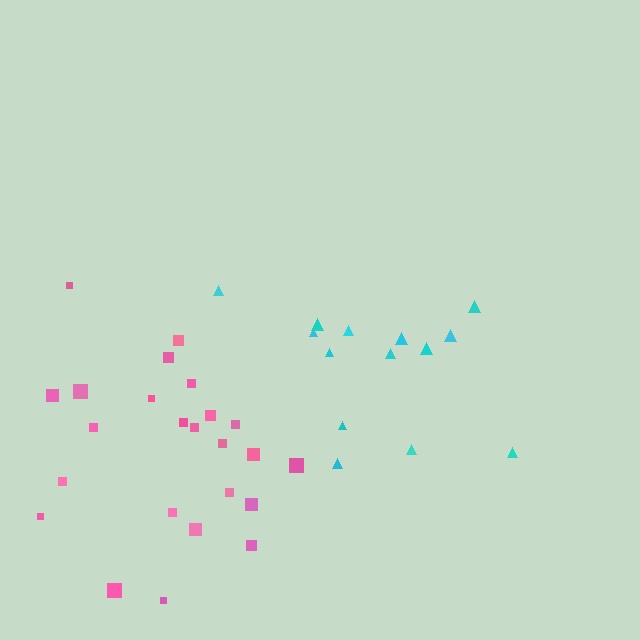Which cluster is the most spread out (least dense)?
Cyan.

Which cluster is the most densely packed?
Pink.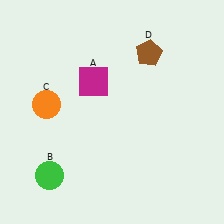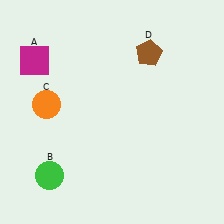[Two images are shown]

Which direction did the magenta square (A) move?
The magenta square (A) moved left.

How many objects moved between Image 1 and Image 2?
1 object moved between the two images.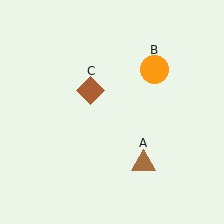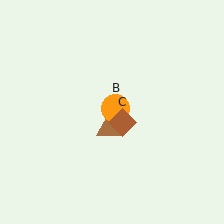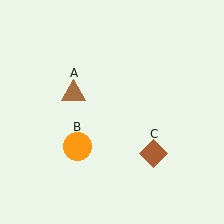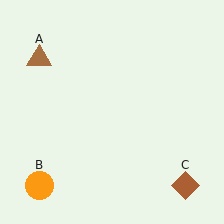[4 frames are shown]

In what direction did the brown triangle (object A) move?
The brown triangle (object A) moved up and to the left.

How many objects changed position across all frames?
3 objects changed position: brown triangle (object A), orange circle (object B), brown diamond (object C).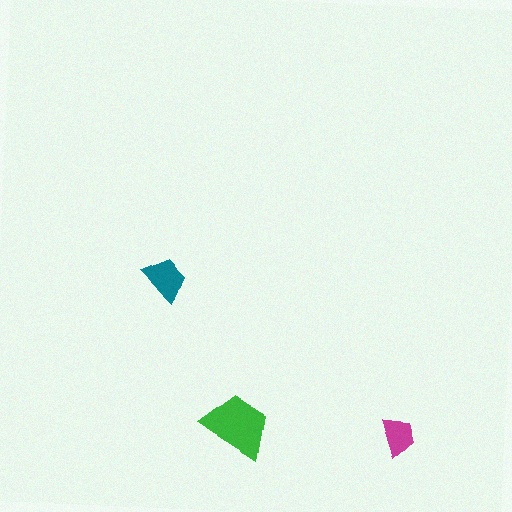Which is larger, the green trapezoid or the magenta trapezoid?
The green one.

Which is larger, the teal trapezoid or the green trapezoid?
The green one.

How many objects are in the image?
There are 3 objects in the image.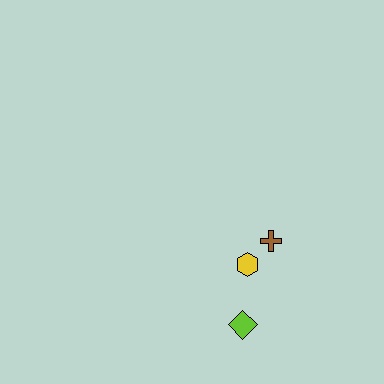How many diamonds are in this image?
There is 1 diamond.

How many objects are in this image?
There are 3 objects.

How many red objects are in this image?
There are no red objects.